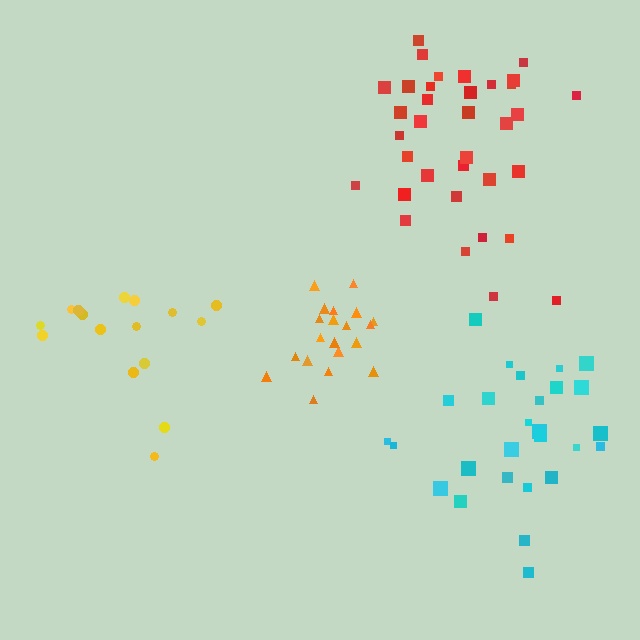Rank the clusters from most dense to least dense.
orange, red, cyan, yellow.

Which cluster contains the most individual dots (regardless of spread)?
Red (35).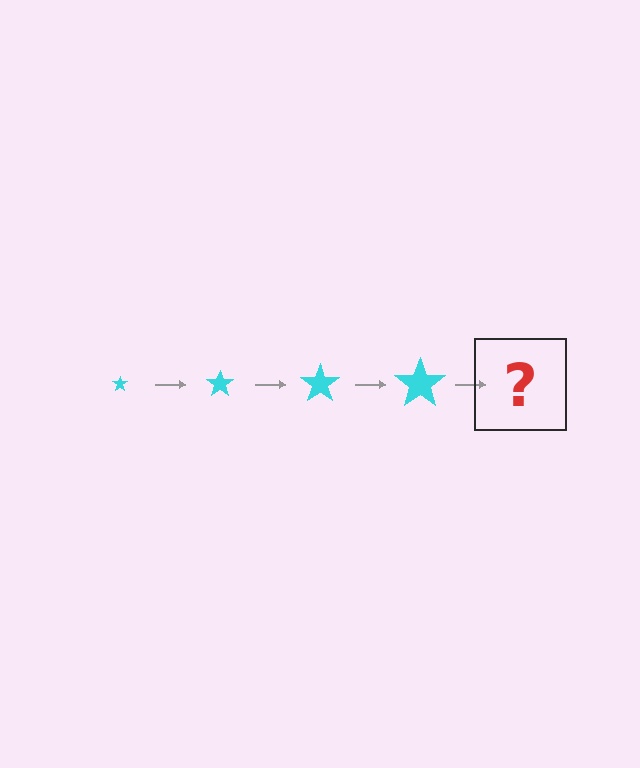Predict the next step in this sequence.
The next step is a cyan star, larger than the previous one.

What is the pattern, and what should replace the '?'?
The pattern is that the star gets progressively larger each step. The '?' should be a cyan star, larger than the previous one.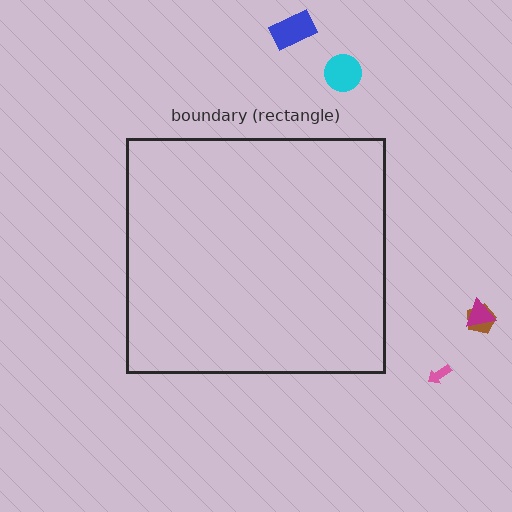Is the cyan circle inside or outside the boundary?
Outside.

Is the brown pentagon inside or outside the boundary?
Outside.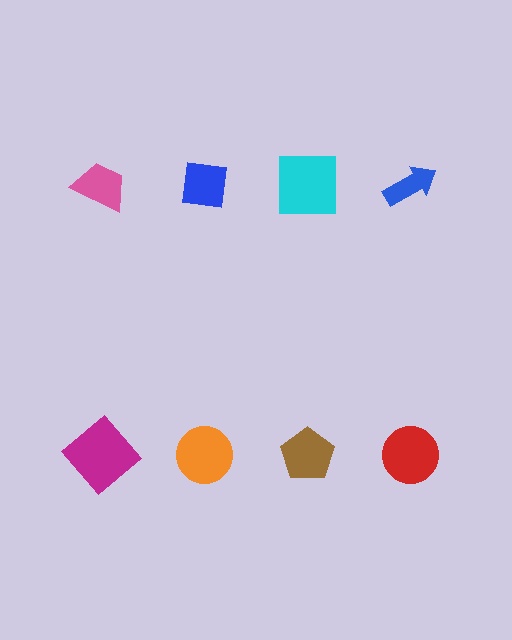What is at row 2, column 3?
A brown pentagon.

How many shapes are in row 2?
4 shapes.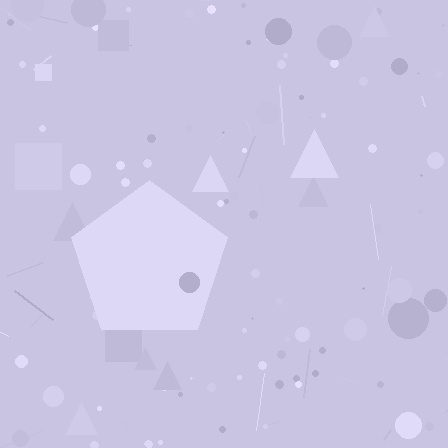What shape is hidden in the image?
A pentagon is hidden in the image.